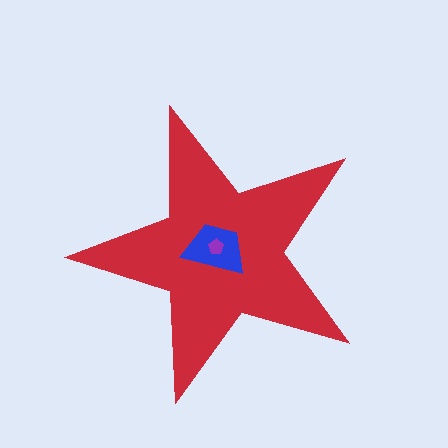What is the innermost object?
The purple pentagon.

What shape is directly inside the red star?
The blue trapezoid.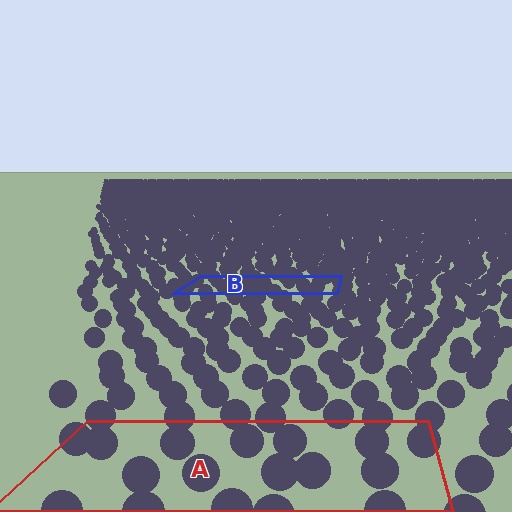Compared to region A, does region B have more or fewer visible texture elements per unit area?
Region B has more texture elements per unit area — they are packed more densely because it is farther away.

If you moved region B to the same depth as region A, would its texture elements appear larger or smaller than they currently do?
They would appear larger. At a closer depth, the same texture elements are projected at a bigger on-screen size.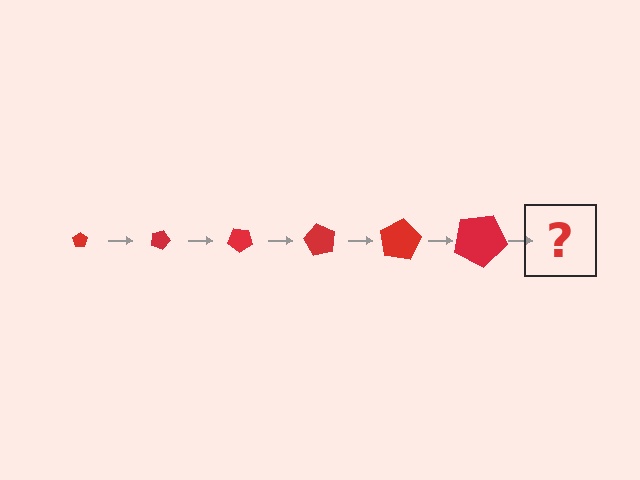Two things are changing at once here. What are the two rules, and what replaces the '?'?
The two rules are that the pentagon grows larger each step and it rotates 20 degrees each step. The '?' should be a pentagon, larger than the previous one and rotated 120 degrees from the start.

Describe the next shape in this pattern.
It should be a pentagon, larger than the previous one and rotated 120 degrees from the start.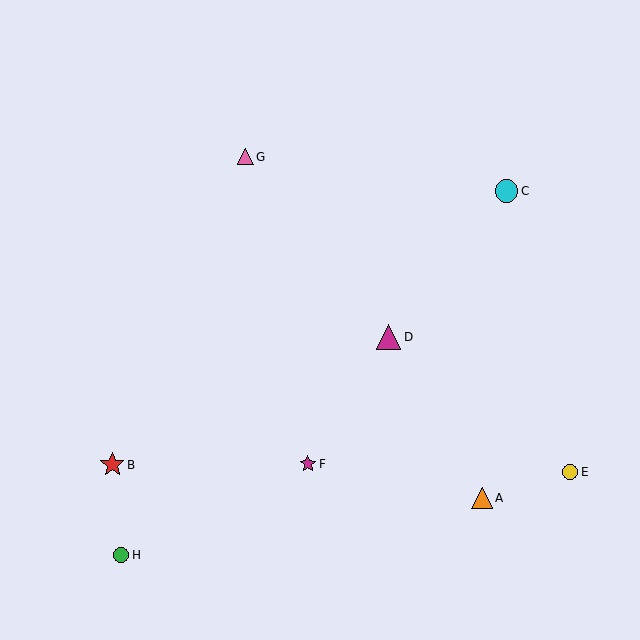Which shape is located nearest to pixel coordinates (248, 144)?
The pink triangle (labeled G) at (245, 157) is nearest to that location.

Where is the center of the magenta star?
The center of the magenta star is at (308, 464).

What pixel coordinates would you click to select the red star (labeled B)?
Click at (112, 465) to select the red star B.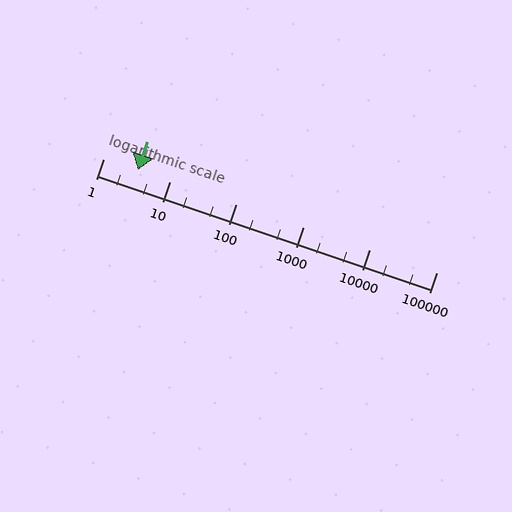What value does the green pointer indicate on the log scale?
The pointer indicates approximately 3.3.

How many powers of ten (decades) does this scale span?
The scale spans 5 decades, from 1 to 100000.